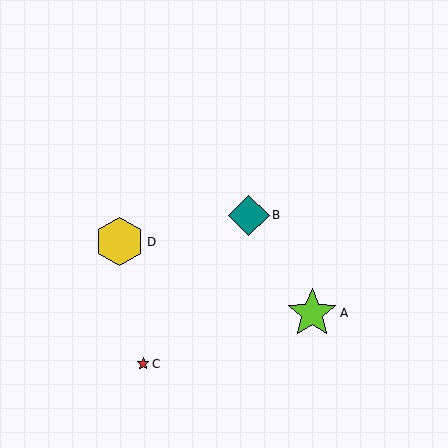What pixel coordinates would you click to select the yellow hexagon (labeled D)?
Click at (120, 242) to select the yellow hexagon D.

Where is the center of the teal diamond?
The center of the teal diamond is at (249, 216).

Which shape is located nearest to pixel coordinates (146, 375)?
The red star (labeled C) at (143, 364) is nearest to that location.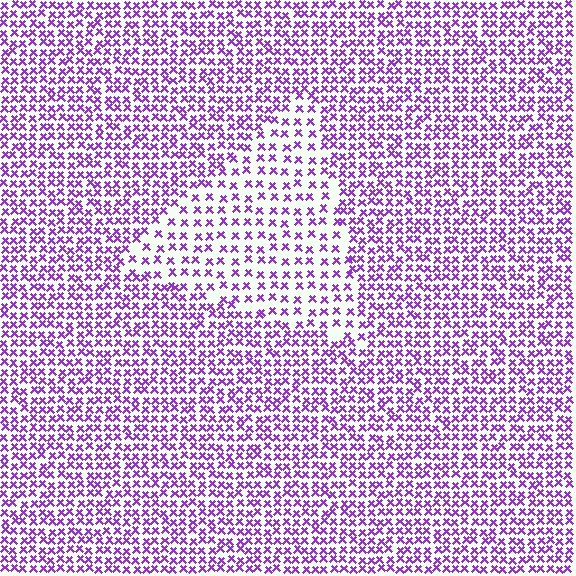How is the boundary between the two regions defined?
The boundary is defined by a change in element density (approximately 1.8x ratio). All elements are the same color, size, and shape.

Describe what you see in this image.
The image contains small purple elements arranged at two different densities. A triangle-shaped region is visible where the elements are less densely packed than the surrounding area.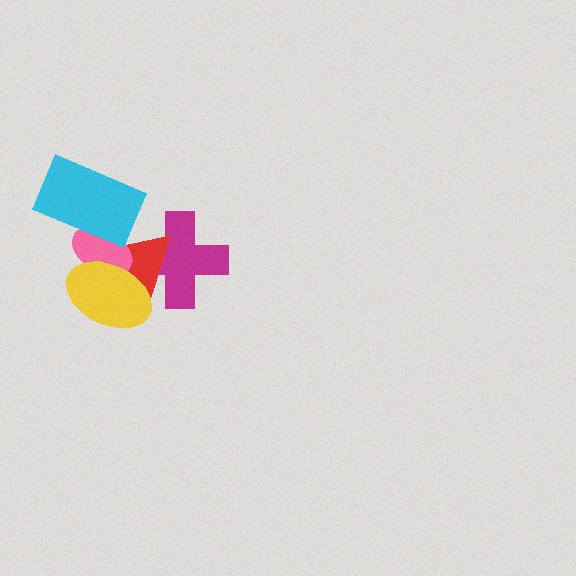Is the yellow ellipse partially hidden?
No, no other shape covers it.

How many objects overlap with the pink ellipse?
3 objects overlap with the pink ellipse.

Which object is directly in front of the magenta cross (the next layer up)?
The red triangle is directly in front of the magenta cross.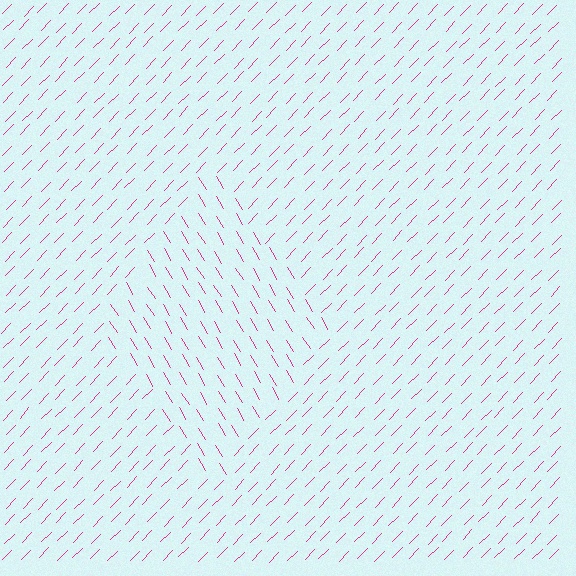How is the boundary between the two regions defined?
The boundary is defined purely by a change in line orientation (approximately 75 degrees difference). All lines are the same color and thickness.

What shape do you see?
I see a diamond.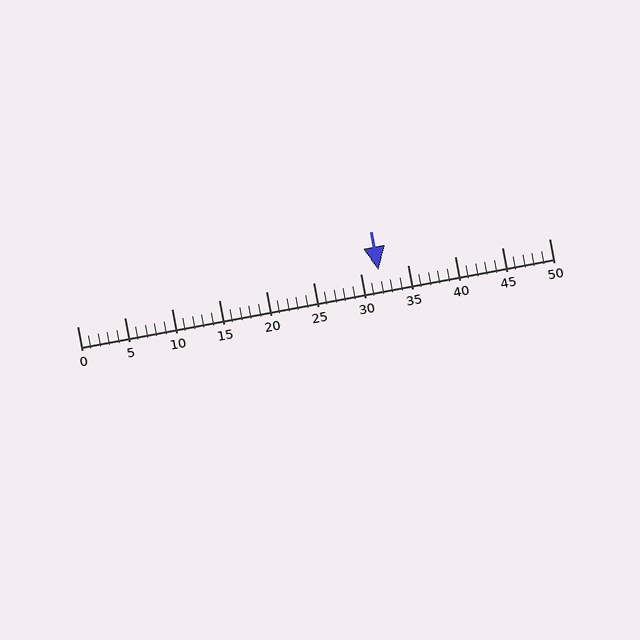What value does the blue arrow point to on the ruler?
The blue arrow points to approximately 32.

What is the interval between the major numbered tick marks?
The major tick marks are spaced 5 units apart.